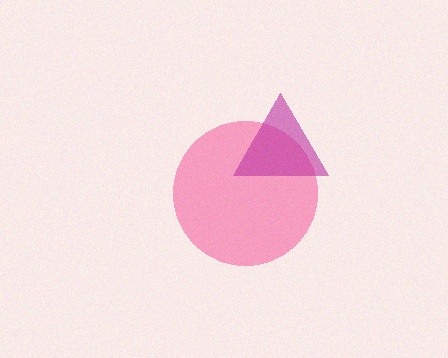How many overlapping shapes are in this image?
There are 2 overlapping shapes in the image.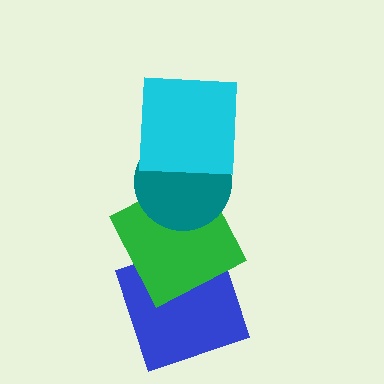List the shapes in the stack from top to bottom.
From top to bottom: the cyan square, the teal circle, the green square, the blue square.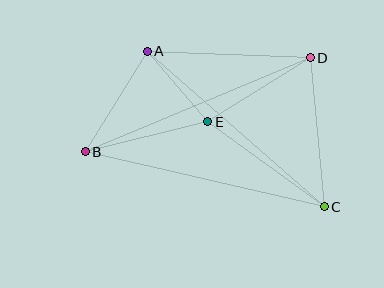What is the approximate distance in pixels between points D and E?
The distance between D and E is approximately 121 pixels.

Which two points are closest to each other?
Points A and E are closest to each other.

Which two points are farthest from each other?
Points B and C are farthest from each other.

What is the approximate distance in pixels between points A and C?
The distance between A and C is approximately 235 pixels.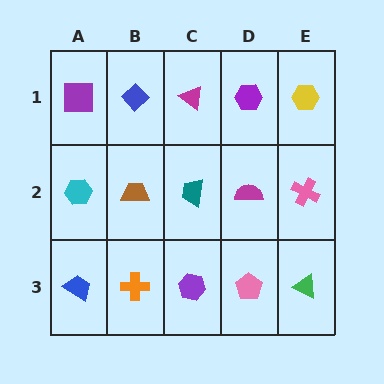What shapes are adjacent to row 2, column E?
A yellow hexagon (row 1, column E), a green triangle (row 3, column E), a magenta semicircle (row 2, column D).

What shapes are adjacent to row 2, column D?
A purple hexagon (row 1, column D), a pink pentagon (row 3, column D), a teal trapezoid (row 2, column C), a pink cross (row 2, column E).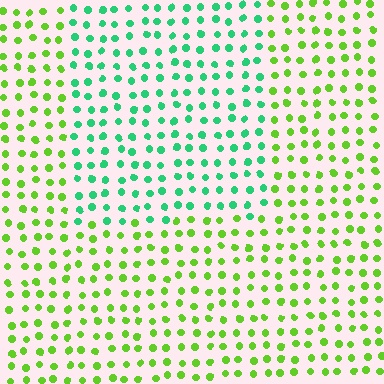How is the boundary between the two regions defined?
The boundary is defined purely by a slight shift in hue (about 49 degrees). Spacing, size, and orientation are identical on both sides.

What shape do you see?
I see a rectangle.